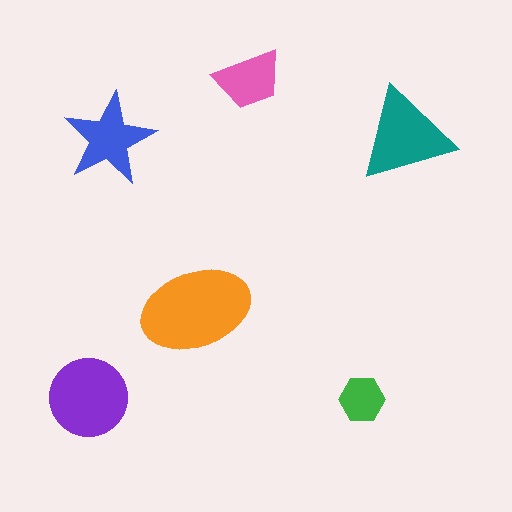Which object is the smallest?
The green hexagon.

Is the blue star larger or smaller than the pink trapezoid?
Larger.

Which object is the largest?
The orange ellipse.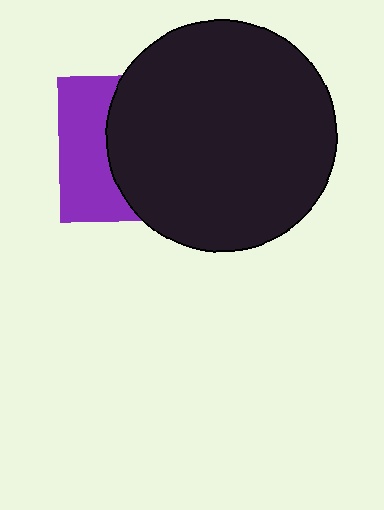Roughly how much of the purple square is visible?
A small part of it is visible (roughly 38%).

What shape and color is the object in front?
The object in front is a black circle.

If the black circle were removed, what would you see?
You would see the complete purple square.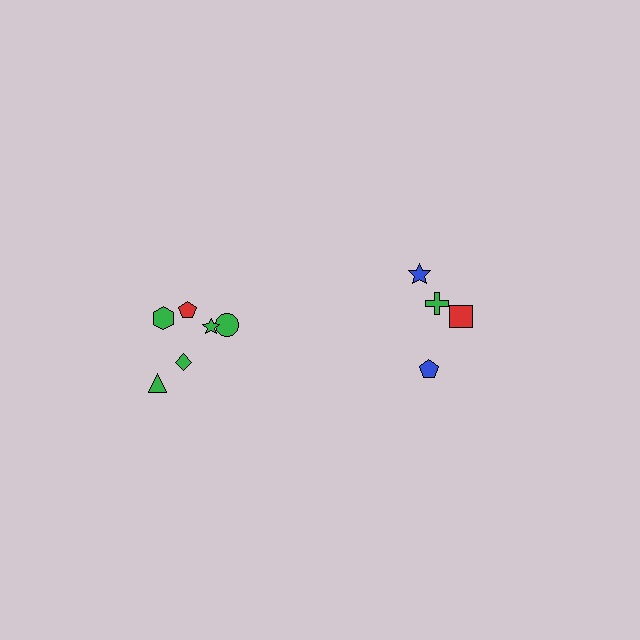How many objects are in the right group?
There are 4 objects.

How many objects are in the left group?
There are 6 objects.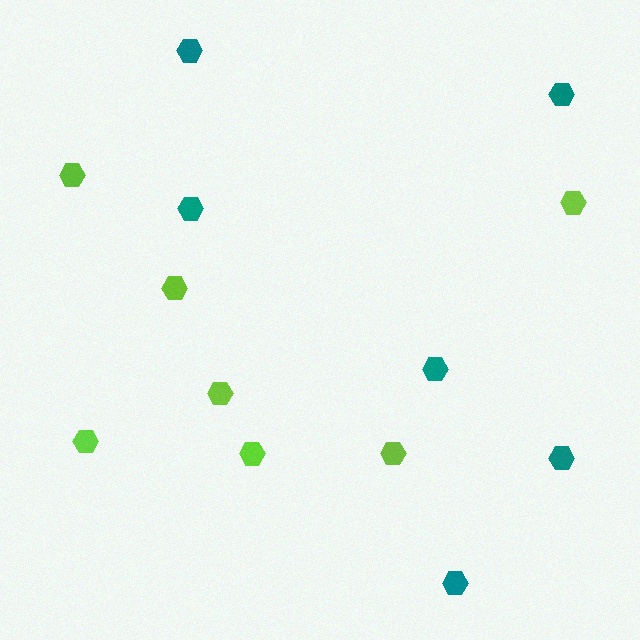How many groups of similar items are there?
There are 2 groups: one group of lime hexagons (7) and one group of teal hexagons (6).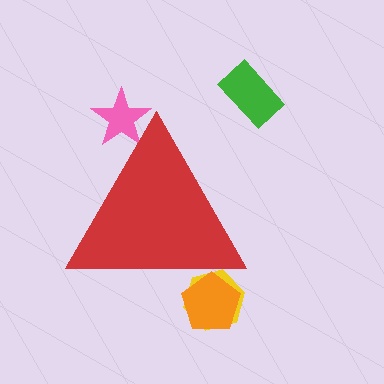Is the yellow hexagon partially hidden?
Yes, the yellow hexagon is partially hidden behind the red triangle.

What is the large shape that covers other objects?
A red triangle.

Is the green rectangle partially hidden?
No, the green rectangle is fully visible.